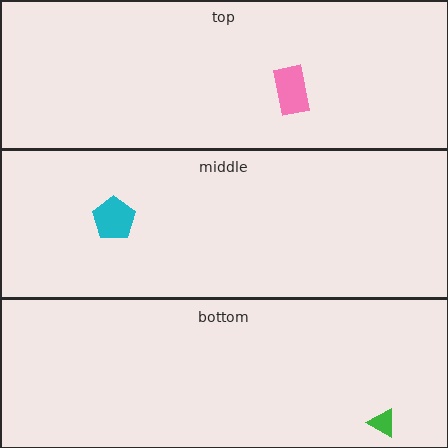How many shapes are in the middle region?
1.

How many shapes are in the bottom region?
1.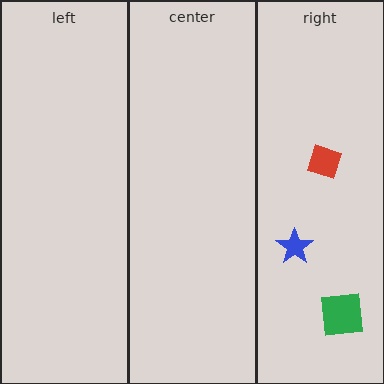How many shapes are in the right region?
3.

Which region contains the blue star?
The right region.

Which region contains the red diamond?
The right region.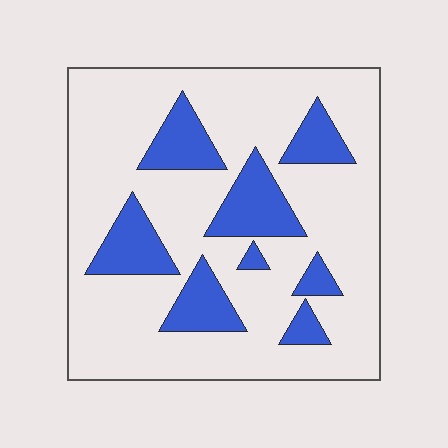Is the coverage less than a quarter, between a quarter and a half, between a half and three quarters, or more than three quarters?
Less than a quarter.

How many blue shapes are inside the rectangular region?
8.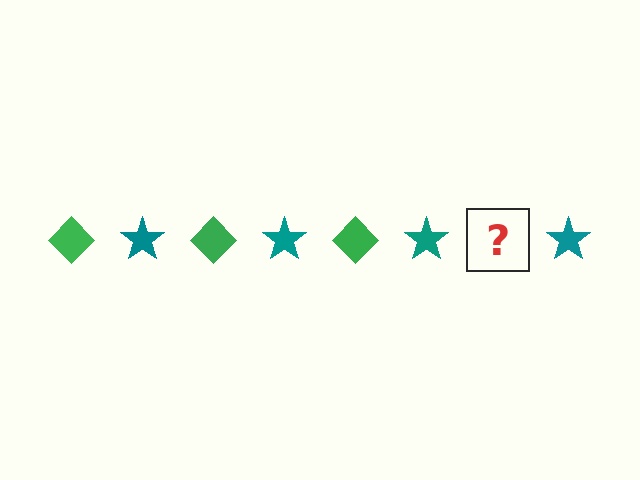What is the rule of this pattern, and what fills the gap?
The rule is that the pattern alternates between green diamond and teal star. The gap should be filled with a green diamond.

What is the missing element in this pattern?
The missing element is a green diamond.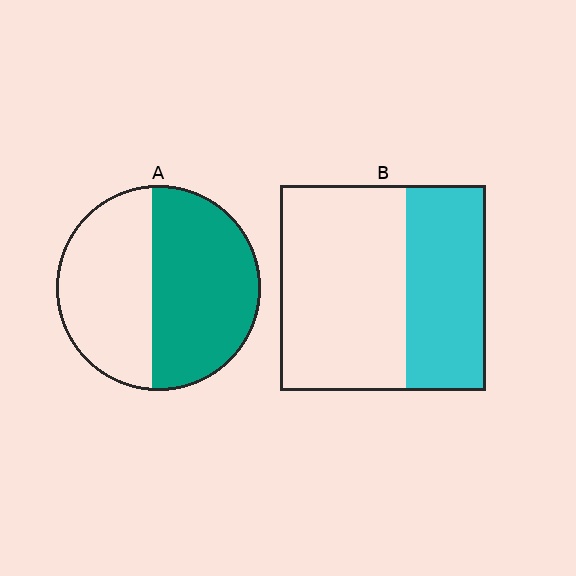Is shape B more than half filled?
No.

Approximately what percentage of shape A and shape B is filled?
A is approximately 55% and B is approximately 40%.